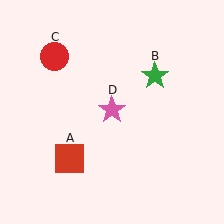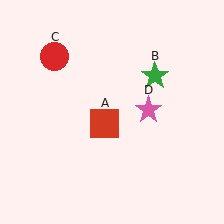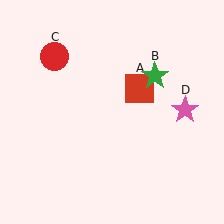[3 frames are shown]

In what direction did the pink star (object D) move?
The pink star (object D) moved right.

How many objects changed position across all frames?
2 objects changed position: red square (object A), pink star (object D).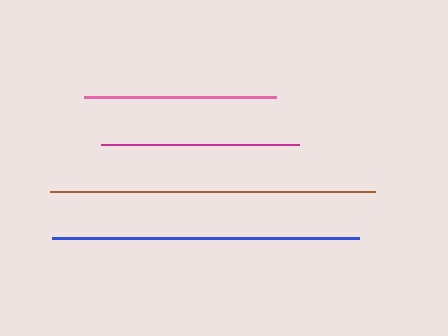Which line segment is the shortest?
The pink line is the shortest at approximately 192 pixels.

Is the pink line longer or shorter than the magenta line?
The magenta line is longer than the pink line.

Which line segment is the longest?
The brown line is the longest at approximately 326 pixels.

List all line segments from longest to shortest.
From longest to shortest: brown, blue, magenta, pink.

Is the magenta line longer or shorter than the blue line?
The blue line is longer than the magenta line.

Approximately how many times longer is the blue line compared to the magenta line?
The blue line is approximately 1.6 times the length of the magenta line.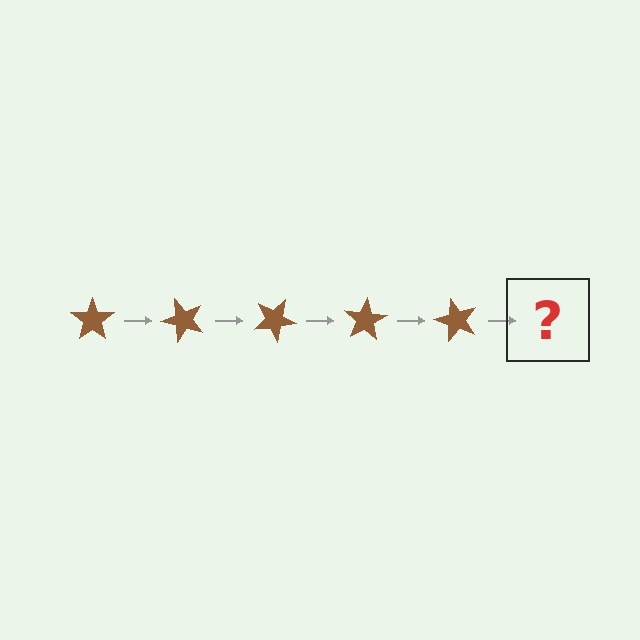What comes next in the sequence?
The next element should be a brown star rotated 250 degrees.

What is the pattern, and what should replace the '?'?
The pattern is that the star rotates 50 degrees each step. The '?' should be a brown star rotated 250 degrees.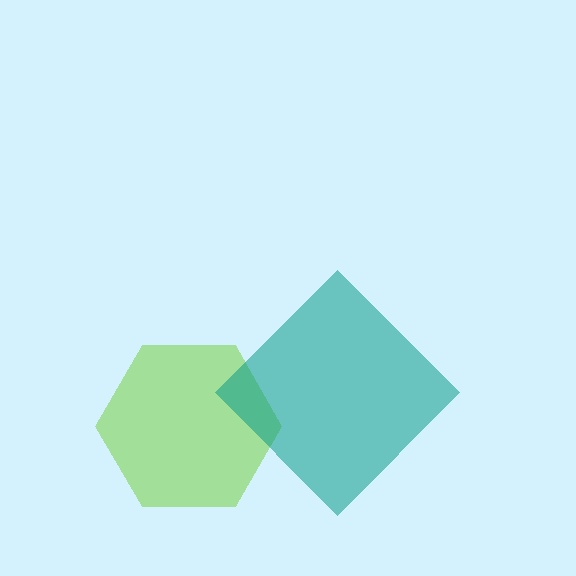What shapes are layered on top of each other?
The layered shapes are: a lime hexagon, a teal diamond.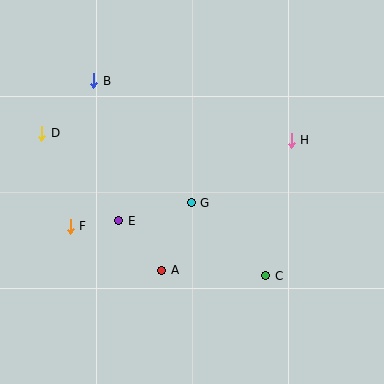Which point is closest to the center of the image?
Point G at (191, 203) is closest to the center.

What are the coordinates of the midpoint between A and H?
The midpoint between A and H is at (226, 205).